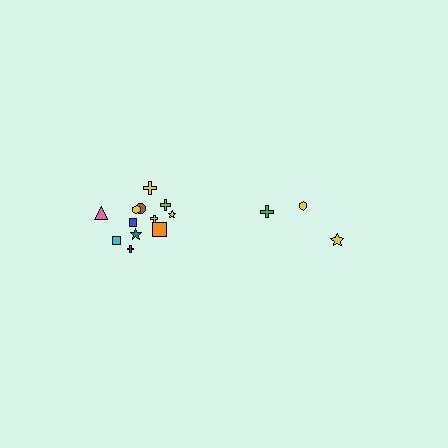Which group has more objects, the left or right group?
The left group.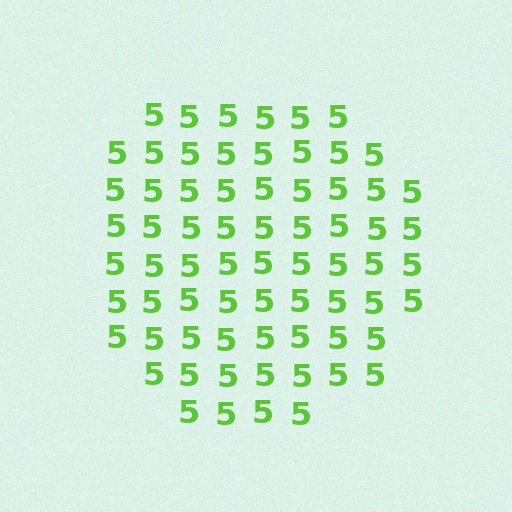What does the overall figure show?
The overall figure shows a circle.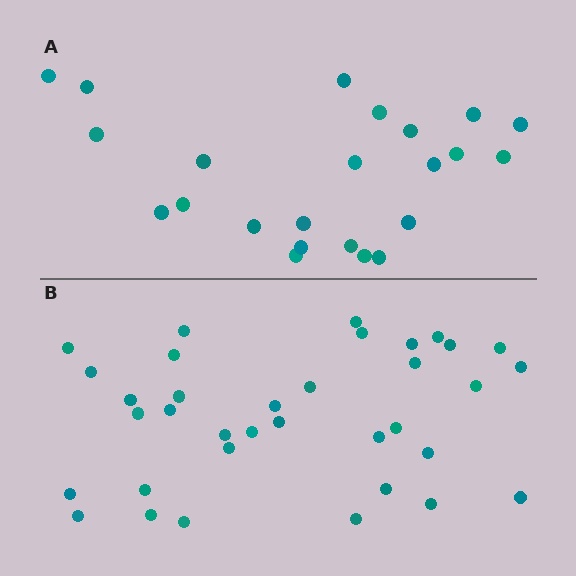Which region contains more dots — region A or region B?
Region B (the bottom region) has more dots.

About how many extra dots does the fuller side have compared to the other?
Region B has roughly 12 or so more dots than region A.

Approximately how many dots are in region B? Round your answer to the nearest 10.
About 40 dots. (The exact count is 35, which rounds to 40.)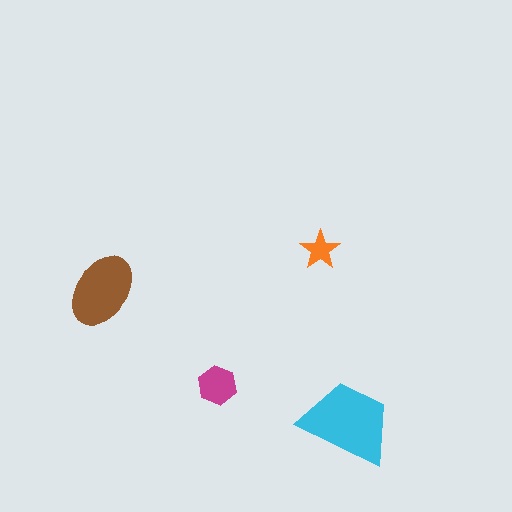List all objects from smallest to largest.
The orange star, the magenta hexagon, the brown ellipse, the cyan trapezoid.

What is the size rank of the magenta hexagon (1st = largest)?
3rd.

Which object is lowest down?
The cyan trapezoid is bottommost.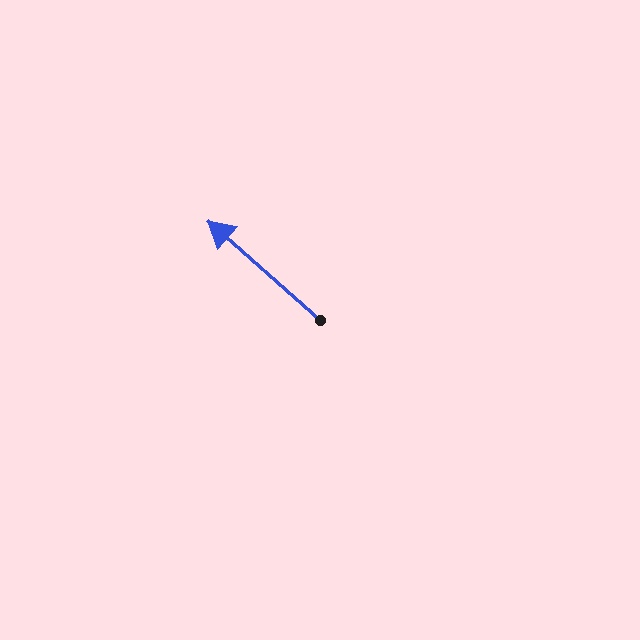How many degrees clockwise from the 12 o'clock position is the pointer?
Approximately 312 degrees.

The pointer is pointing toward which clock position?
Roughly 10 o'clock.